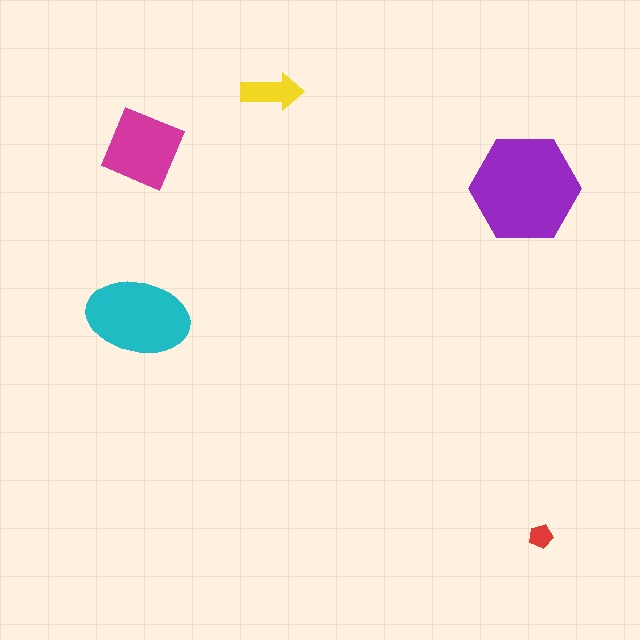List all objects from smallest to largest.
The red pentagon, the yellow arrow, the magenta diamond, the cyan ellipse, the purple hexagon.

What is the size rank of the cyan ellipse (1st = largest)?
2nd.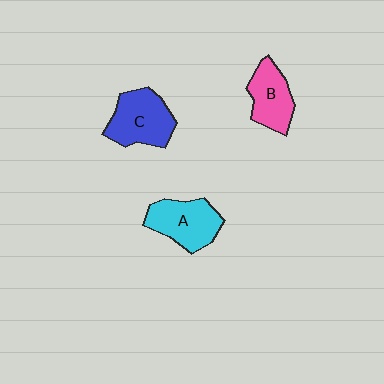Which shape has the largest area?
Shape C (blue).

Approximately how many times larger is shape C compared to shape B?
Approximately 1.2 times.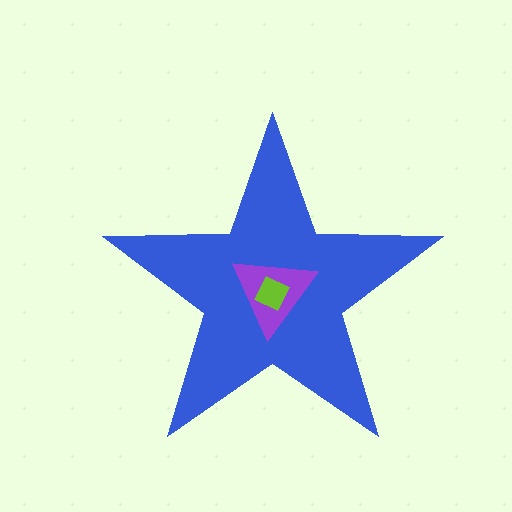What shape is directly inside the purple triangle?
The lime diamond.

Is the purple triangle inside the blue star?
Yes.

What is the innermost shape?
The lime diamond.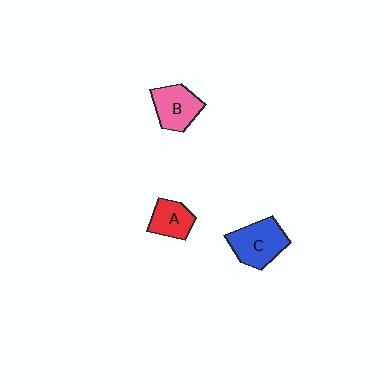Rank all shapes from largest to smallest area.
From largest to smallest: C (blue), B (pink), A (red).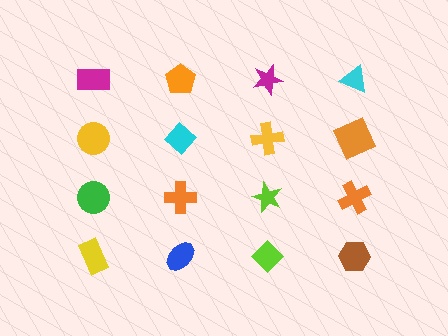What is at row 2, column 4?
An orange square.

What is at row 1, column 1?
A magenta rectangle.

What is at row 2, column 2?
A cyan diamond.